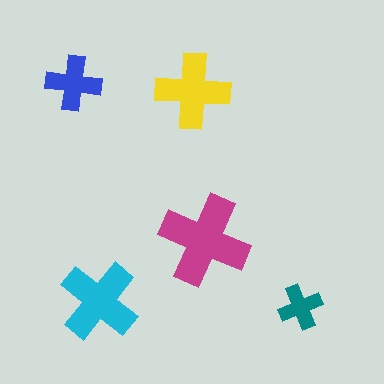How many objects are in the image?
There are 5 objects in the image.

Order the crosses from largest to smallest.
the magenta one, the cyan one, the yellow one, the blue one, the teal one.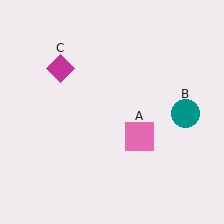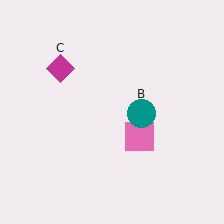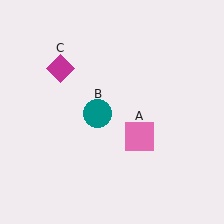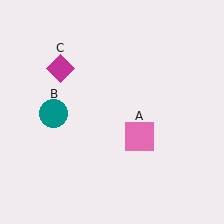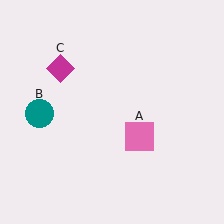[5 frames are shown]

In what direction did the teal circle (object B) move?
The teal circle (object B) moved left.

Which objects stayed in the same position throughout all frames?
Pink square (object A) and magenta diamond (object C) remained stationary.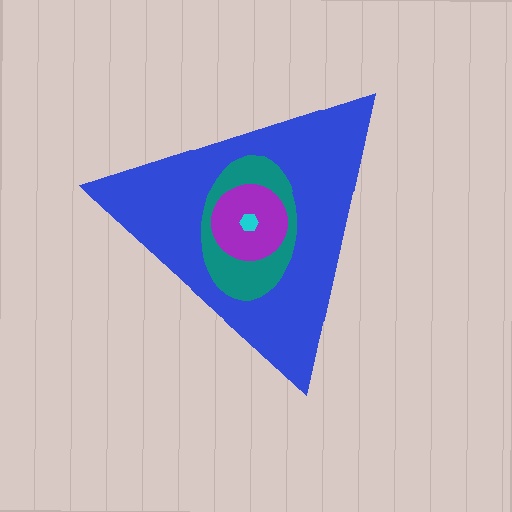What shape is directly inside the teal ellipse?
The purple circle.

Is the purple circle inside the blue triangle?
Yes.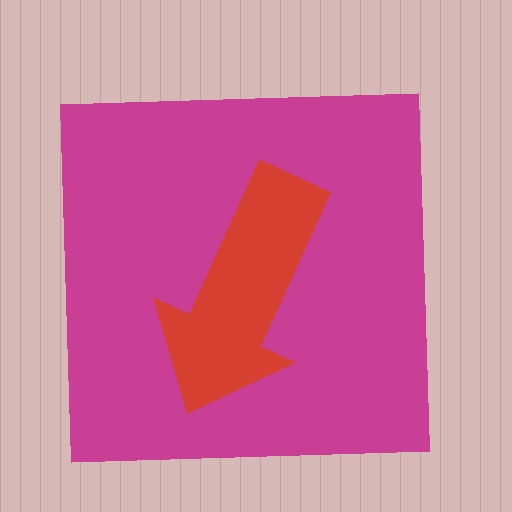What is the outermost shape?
The magenta square.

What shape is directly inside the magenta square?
The red arrow.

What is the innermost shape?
The red arrow.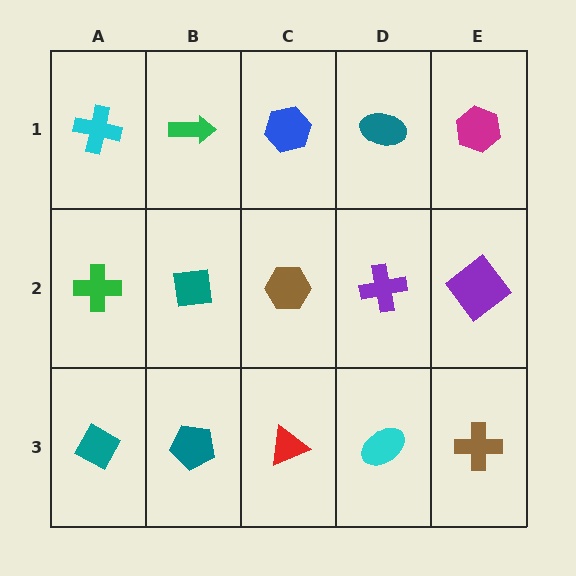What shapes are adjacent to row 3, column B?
A teal square (row 2, column B), a teal diamond (row 3, column A), a red triangle (row 3, column C).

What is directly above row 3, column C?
A brown hexagon.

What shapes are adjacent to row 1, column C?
A brown hexagon (row 2, column C), a green arrow (row 1, column B), a teal ellipse (row 1, column D).